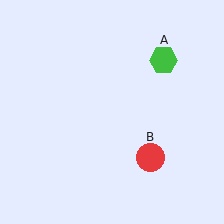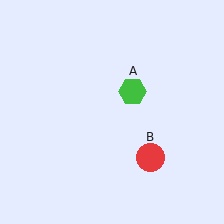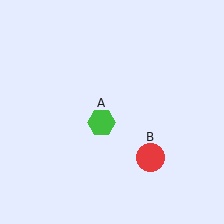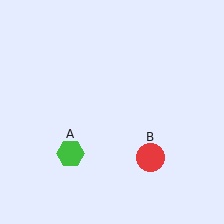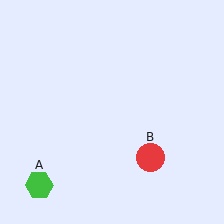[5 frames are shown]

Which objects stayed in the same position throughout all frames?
Red circle (object B) remained stationary.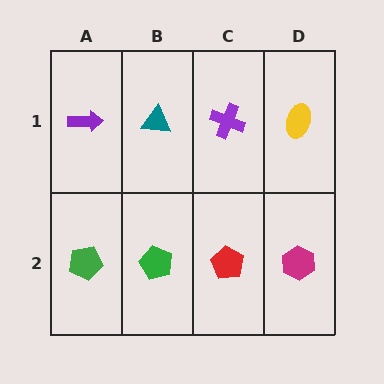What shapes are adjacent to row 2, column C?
A purple cross (row 1, column C), a green pentagon (row 2, column B), a magenta hexagon (row 2, column D).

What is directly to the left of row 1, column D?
A purple cross.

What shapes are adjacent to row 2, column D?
A yellow ellipse (row 1, column D), a red pentagon (row 2, column C).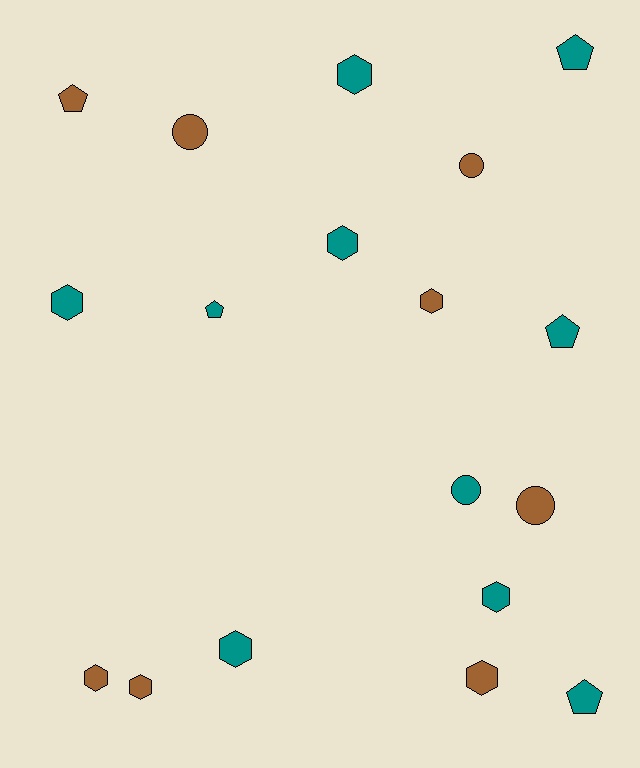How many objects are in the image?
There are 18 objects.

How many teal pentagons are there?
There are 4 teal pentagons.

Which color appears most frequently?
Teal, with 10 objects.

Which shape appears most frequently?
Hexagon, with 9 objects.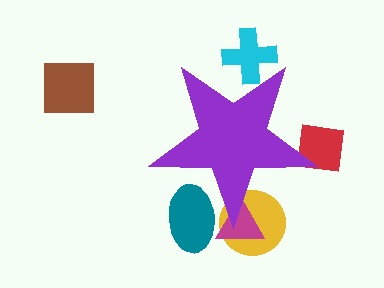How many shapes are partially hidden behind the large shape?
5 shapes are partially hidden.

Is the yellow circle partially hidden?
Yes, the yellow circle is partially hidden behind the purple star.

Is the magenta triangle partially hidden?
Yes, the magenta triangle is partially hidden behind the purple star.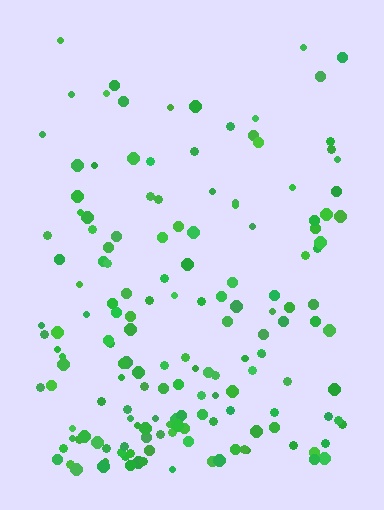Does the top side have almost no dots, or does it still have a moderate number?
Still a moderate number, just noticeably fewer than the bottom.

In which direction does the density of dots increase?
From top to bottom, with the bottom side densest.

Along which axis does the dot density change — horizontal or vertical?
Vertical.